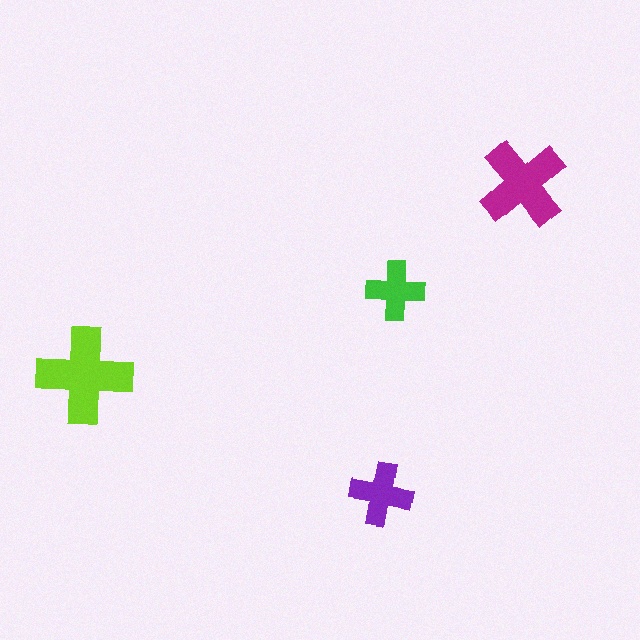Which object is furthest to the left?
The lime cross is leftmost.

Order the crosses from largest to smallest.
the lime one, the magenta one, the purple one, the green one.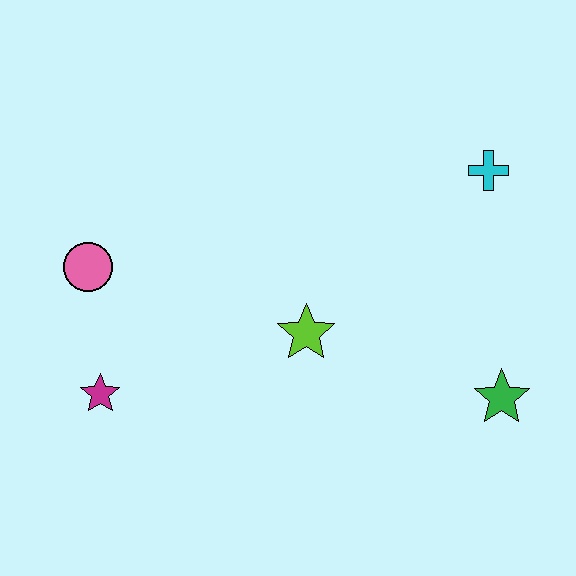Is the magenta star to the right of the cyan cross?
No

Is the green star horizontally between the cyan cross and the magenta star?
No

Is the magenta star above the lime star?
No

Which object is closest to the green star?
The lime star is closest to the green star.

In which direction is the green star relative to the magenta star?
The green star is to the right of the magenta star.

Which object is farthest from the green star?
The pink circle is farthest from the green star.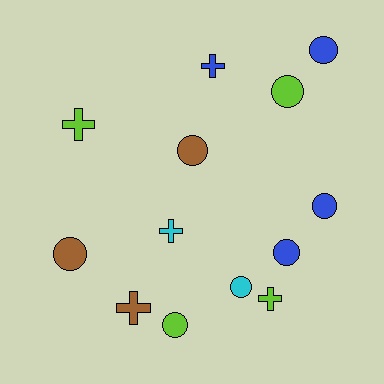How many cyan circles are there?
There is 1 cyan circle.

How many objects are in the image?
There are 13 objects.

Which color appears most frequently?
Blue, with 4 objects.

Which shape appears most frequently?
Circle, with 8 objects.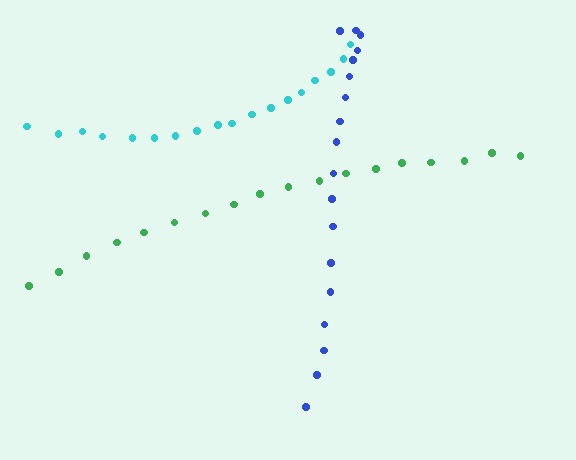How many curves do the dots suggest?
There are 3 distinct paths.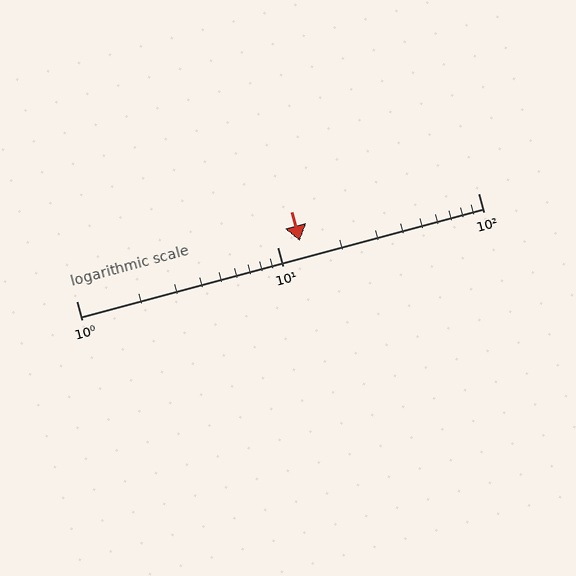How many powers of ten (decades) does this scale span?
The scale spans 2 decades, from 1 to 100.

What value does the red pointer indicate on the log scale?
The pointer indicates approximately 13.